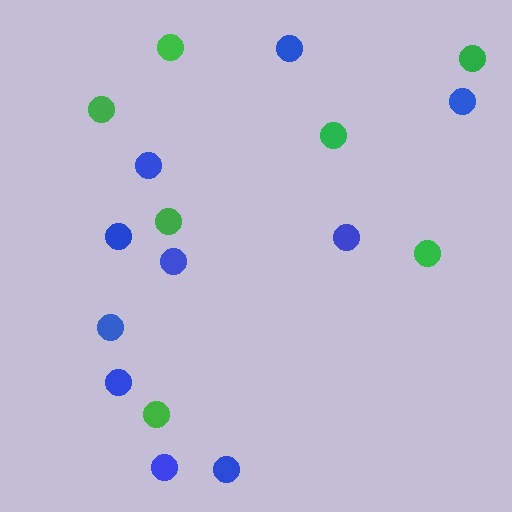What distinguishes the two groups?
There are 2 groups: one group of green circles (7) and one group of blue circles (10).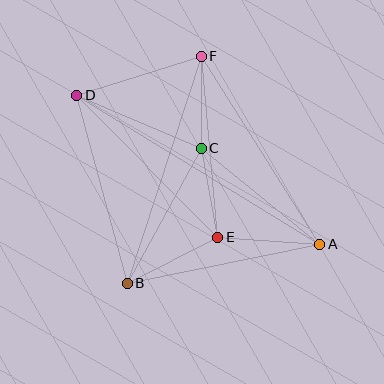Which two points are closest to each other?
Points C and E are closest to each other.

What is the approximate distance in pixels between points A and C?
The distance between A and C is approximately 153 pixels.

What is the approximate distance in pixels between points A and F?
The distance between A and F is approximately 222 pixels.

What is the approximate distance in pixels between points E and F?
The distance between E and F is approximately 181 pixels.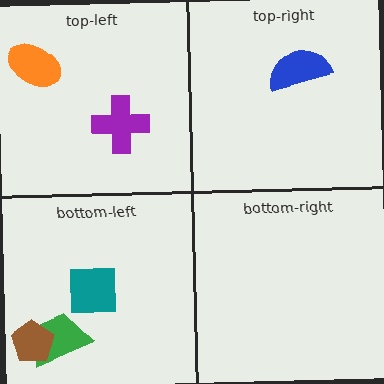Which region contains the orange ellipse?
The top-left region.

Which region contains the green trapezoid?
The bottom-left region.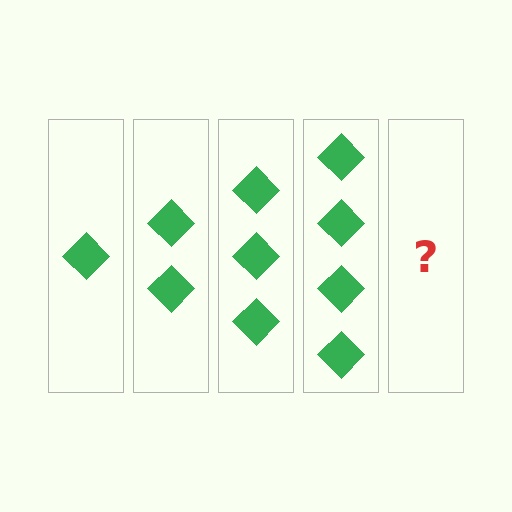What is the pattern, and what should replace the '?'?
The pattern is that each step adds one more diamond. The '?' should be 5 diamonds.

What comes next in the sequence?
The next element should be 5 diamonds.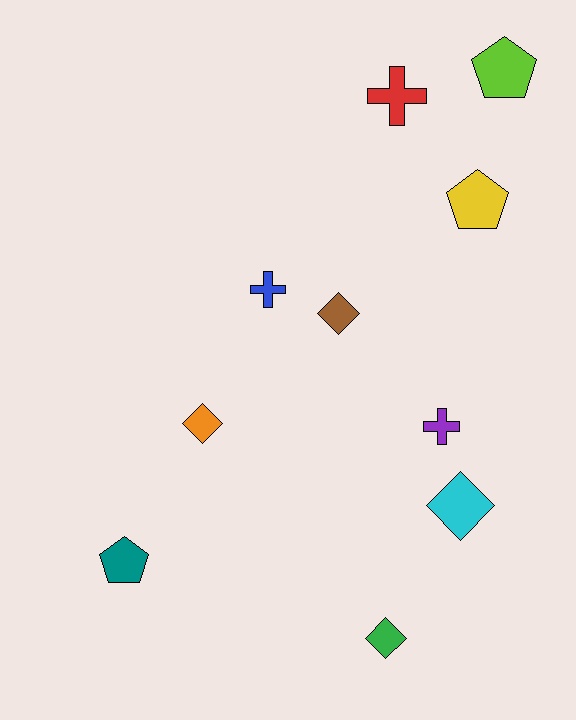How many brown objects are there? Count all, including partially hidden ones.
There is 1 brown object.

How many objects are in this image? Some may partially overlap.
There are 10 objects.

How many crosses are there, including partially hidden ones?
There are 3 crosses.